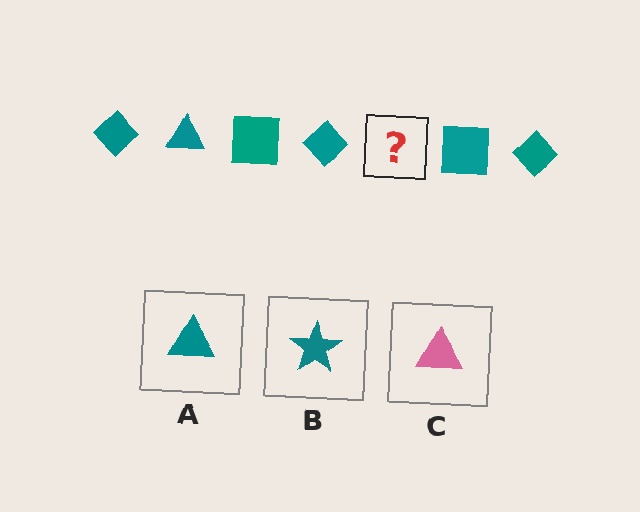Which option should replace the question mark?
Option A.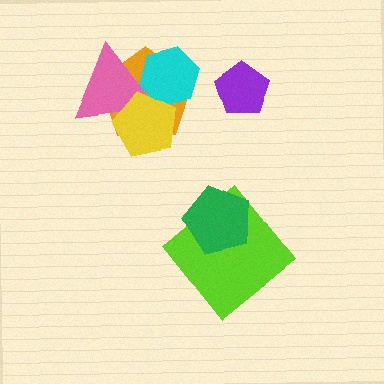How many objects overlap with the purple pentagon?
0 objects overlap with the purple pentagon.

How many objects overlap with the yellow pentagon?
3 objects overlap with the yellow pentagon.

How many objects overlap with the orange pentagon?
3 objects overlap with the orange pentagon.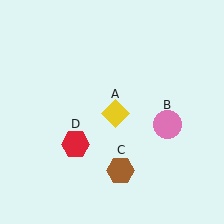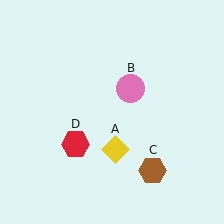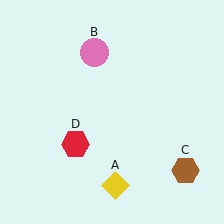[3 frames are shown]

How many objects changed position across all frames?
3 objects changed position: yellow diamond (object A), pink circle (object B), brown hexagon (object C).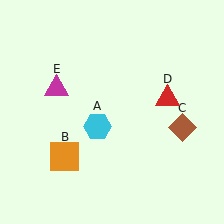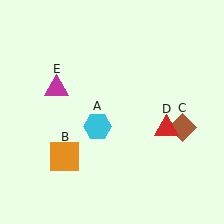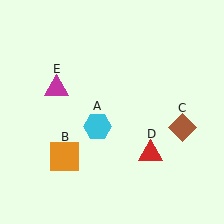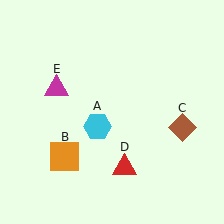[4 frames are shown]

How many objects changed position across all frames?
1 object changed position: red triangle (object D).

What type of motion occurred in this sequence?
The red triangle (object D) rotated clockwise around the center of the scene.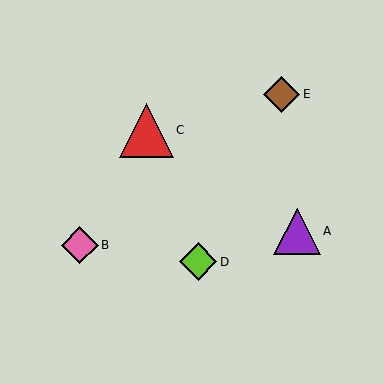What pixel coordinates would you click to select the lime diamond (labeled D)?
Click at (198, 262) to select the lime diamond D.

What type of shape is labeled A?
Shape A is a purple triangle.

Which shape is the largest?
The red triangle (labeled C) is the largest.